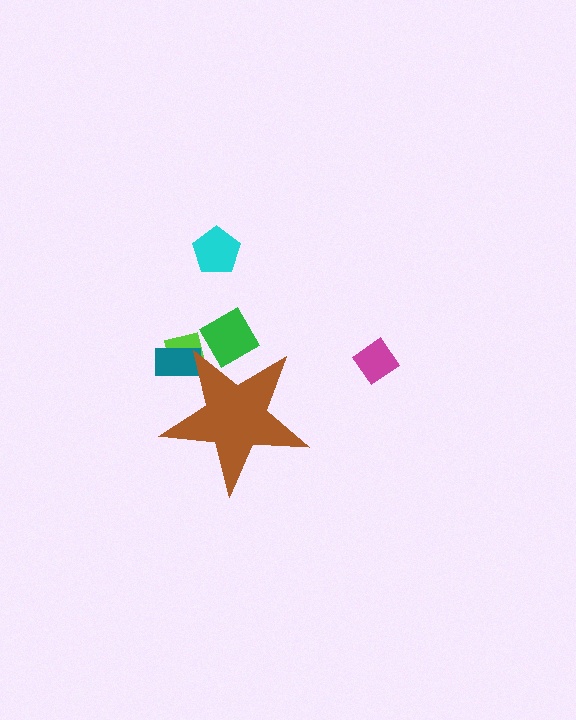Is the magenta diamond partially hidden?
No, the magenta diamond is fully visible.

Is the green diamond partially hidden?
Yes, the green diamond is partially hidden behind the brown star.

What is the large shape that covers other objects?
A brown star.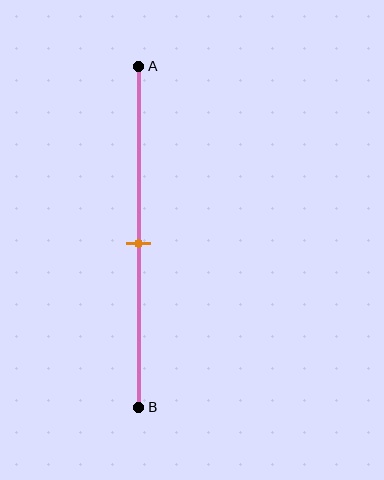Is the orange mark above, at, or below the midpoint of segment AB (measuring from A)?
The orange mark is approximately at the midpoint of segment AB.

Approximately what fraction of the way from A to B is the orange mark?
The orange mark is approximately 50% of the way from A to B.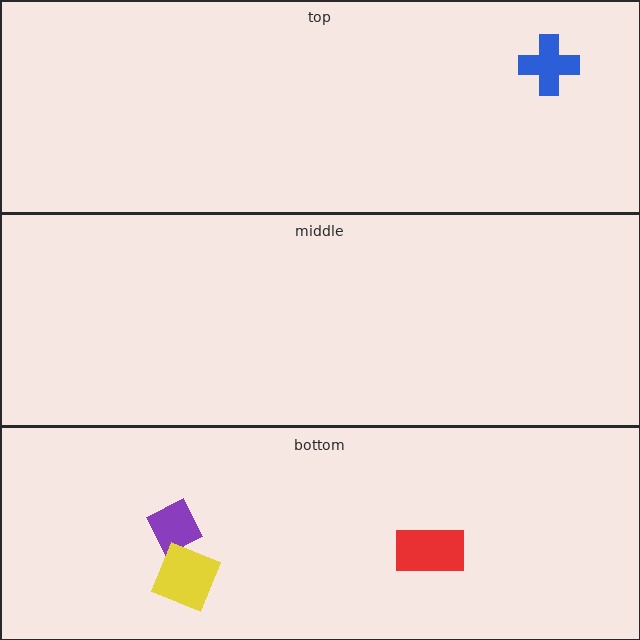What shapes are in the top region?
The blue cross.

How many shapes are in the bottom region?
3.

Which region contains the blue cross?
The top region.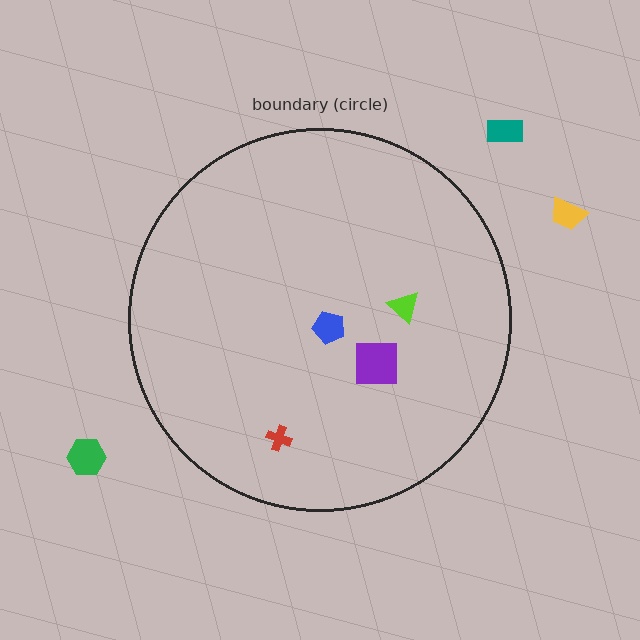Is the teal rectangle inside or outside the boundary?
Outside.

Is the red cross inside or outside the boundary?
Inside.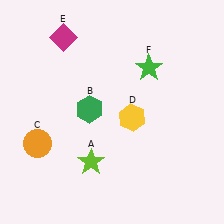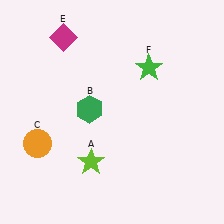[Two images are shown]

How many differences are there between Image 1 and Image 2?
There is 1 difference between the two images.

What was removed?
The yellow hexagon (D) was removed in Image 2.